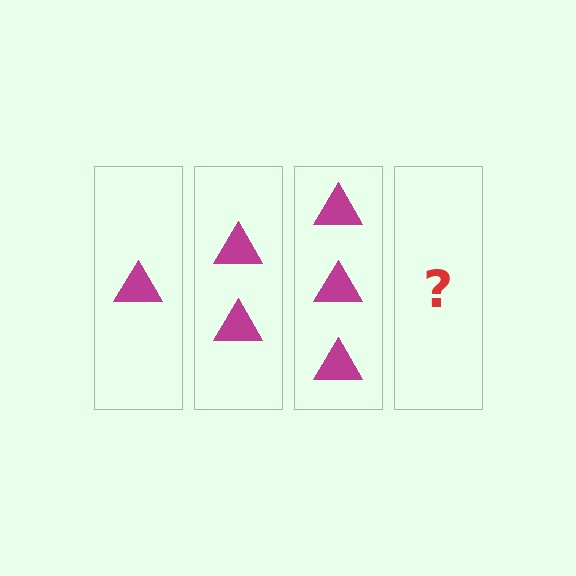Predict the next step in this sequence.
The next step is 4 triangles.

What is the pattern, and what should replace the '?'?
The pattern is that each step adds one more triangle. The '?' should be 4 triangles.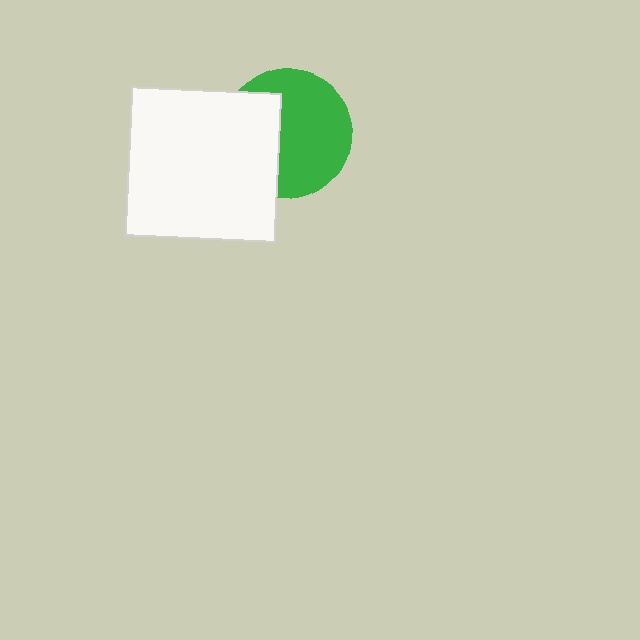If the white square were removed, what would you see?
You would see the complete green circle.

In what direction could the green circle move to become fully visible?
The green circle could move right. That would shift it out from behind the white square entirely.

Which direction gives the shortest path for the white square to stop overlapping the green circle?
Moving left gives the shortest separation.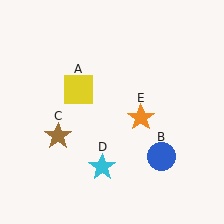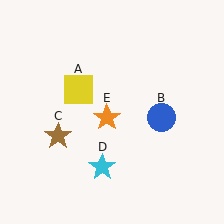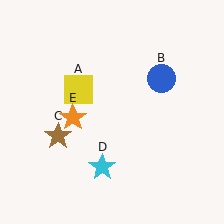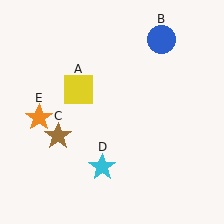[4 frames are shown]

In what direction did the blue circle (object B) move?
The blue circle (object B) moved up.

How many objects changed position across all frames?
2 objects changed position: blue circle (object B), orange star (object E).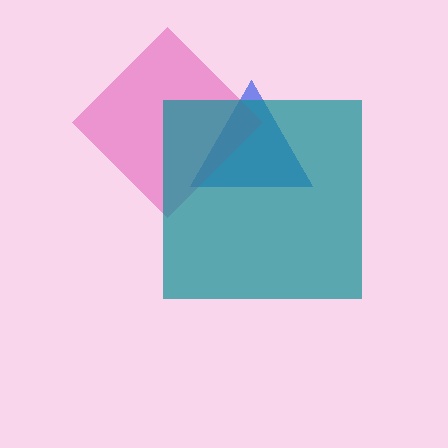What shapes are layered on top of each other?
The layered shapes are: a blue triangle, a magenta diamond, a teal square.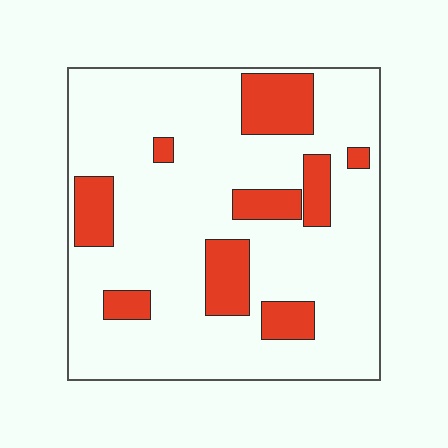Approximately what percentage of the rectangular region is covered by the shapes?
Approximately 20%.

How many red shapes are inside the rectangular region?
9.